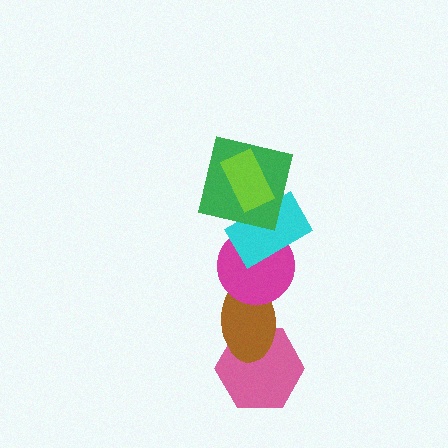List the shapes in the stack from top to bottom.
From top to bottom: the lime rectangle, the green square, the cyan rectangle, the magenta circle, the brown ellipse, the pink hexagon.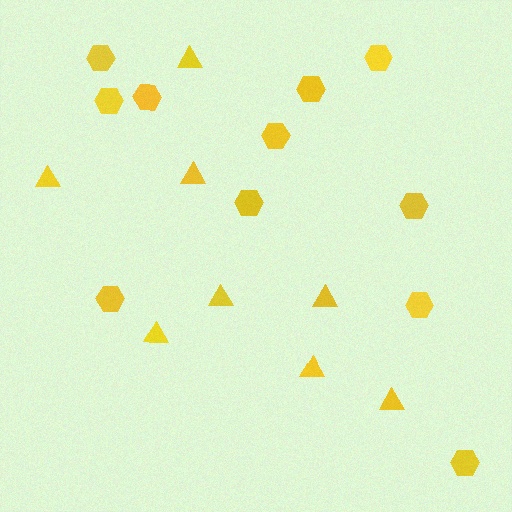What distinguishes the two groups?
There are 2 groups: one group of triangles (8) and one group of hexagons (11).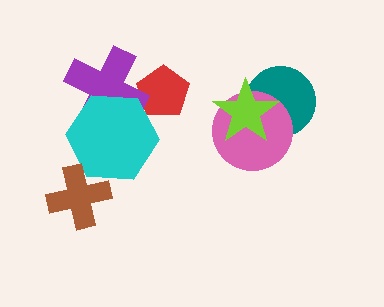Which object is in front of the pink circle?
The lime star is in front of the pink circle.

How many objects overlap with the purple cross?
2 objects overlap with the purple cross.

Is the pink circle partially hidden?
Yes, it is partially covered by another shape.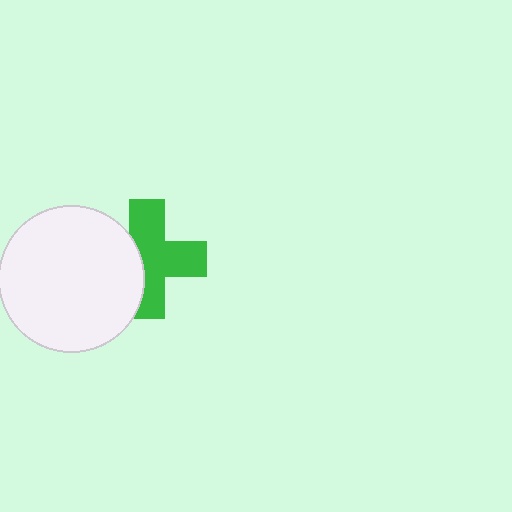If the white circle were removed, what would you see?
You would see the complete green cross.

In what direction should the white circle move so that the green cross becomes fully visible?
The white circle should move left. That is the shortest direction to clear the overlap and leave the green cross fully visible.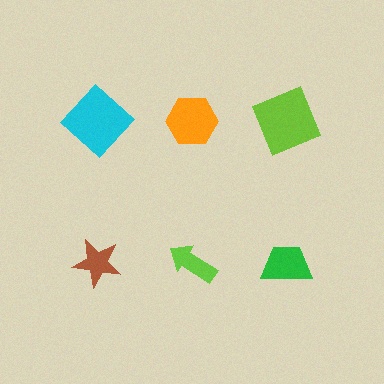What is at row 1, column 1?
A cyan diamond.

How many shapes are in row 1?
3 shapes.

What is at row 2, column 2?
A lime arrow.